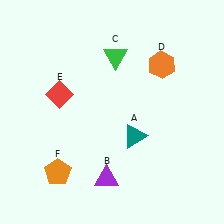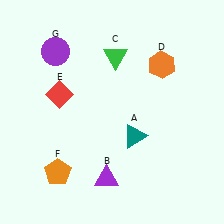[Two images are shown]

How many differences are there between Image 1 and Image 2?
There is 1 difference between the two images.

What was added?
A purple circle (G) was added in Image 2.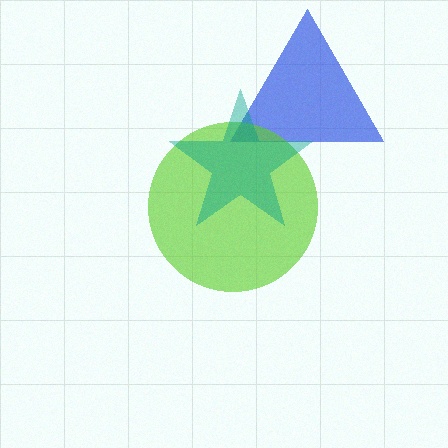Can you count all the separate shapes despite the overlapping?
Yes, there are 3 separate shapes.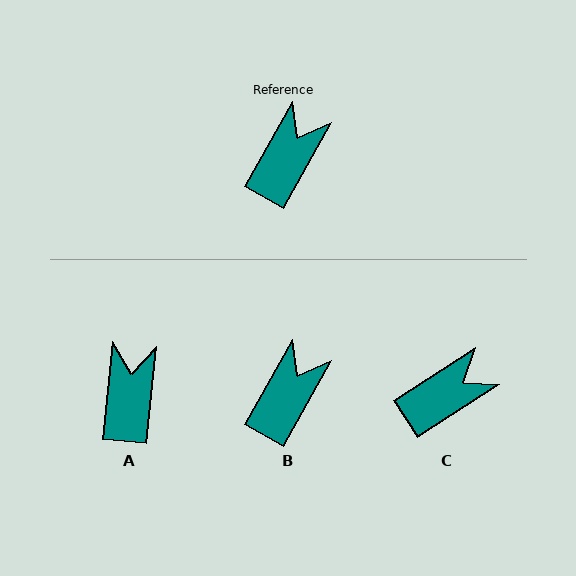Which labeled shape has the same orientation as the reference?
B.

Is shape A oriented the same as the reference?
No, it is off by about 24 degrees.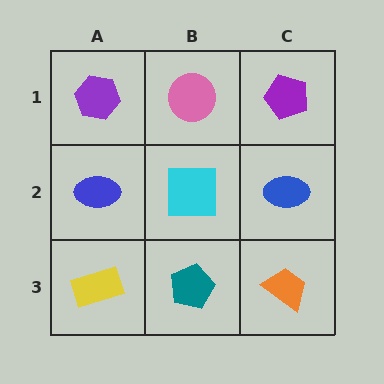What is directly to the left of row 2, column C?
A cyan square.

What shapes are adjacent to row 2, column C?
A purple pentagon (row 1, column C), an orange trapezoid (row 3, column C), a cyan square (row 2, column B).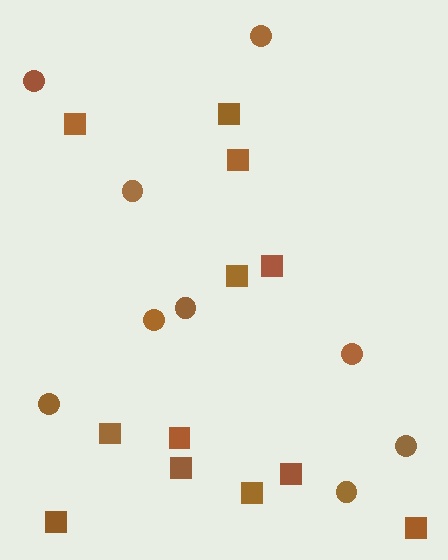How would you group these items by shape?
There are 2 groups: one group of circles (9) and one group of squares (12).